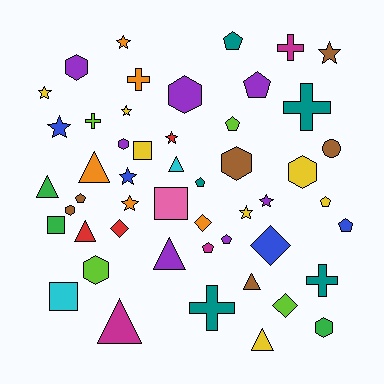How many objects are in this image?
There are 50 objects.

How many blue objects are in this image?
There are 4 blue objects.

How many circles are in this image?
There is 1 circle.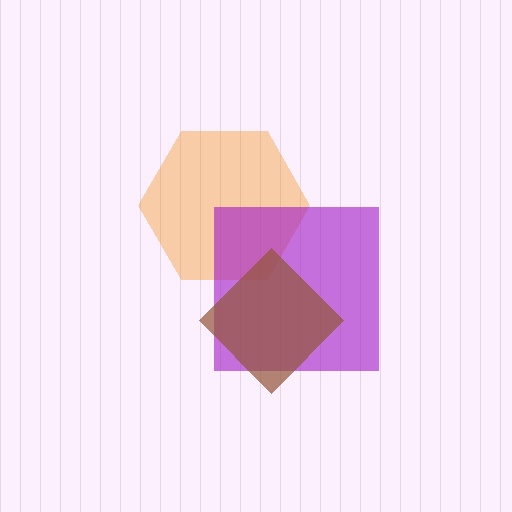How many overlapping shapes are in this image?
There are 3 overlapping shapes in the image.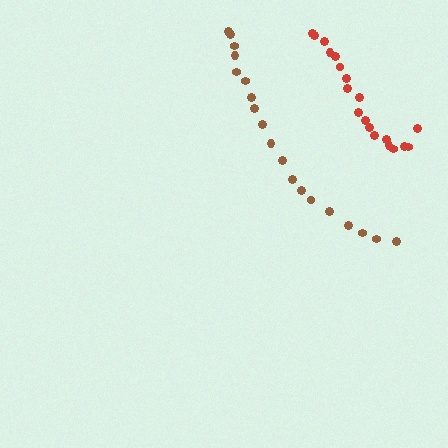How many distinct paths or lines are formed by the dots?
There are 2 distinct paths.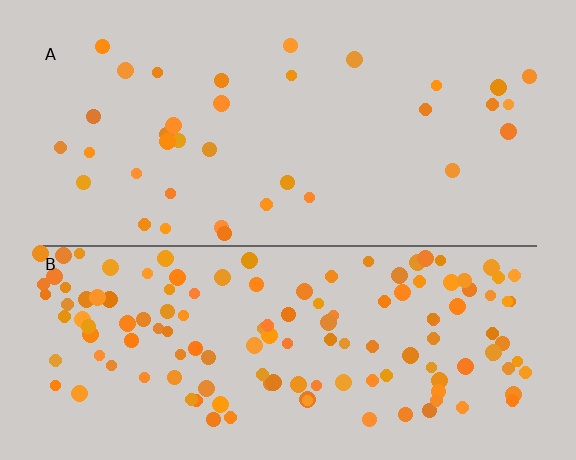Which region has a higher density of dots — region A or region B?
B (the bottom).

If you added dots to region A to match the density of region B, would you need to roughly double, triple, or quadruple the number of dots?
Approximately quadruple.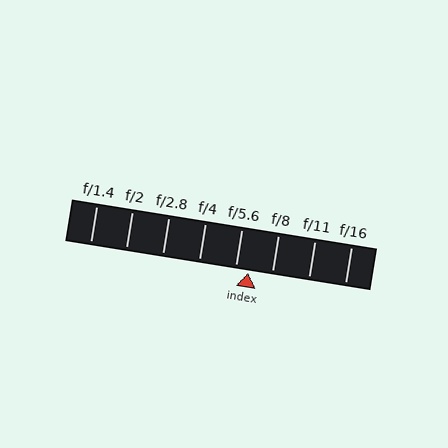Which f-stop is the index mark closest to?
The index mark is closest to f/5.6.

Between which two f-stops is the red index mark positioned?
The index mark is between f/5.6 and f/8.